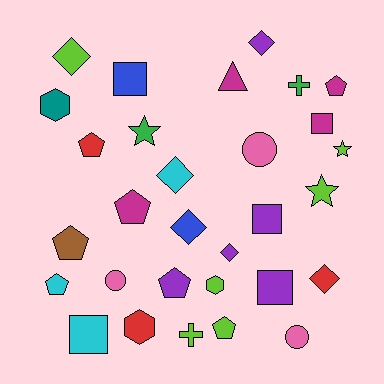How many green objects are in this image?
There are 2 green objects.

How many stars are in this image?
There are 3 stars.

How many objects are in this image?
There are 30 objects.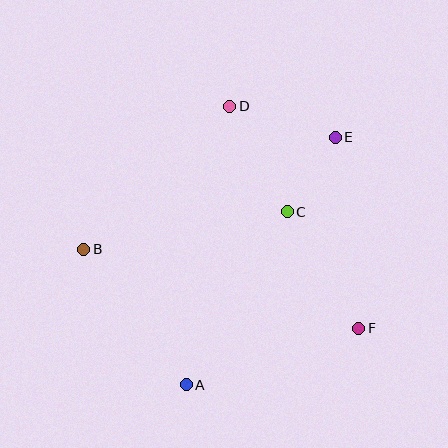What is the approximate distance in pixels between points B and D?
The distance between B and D is approximately 204 pixels.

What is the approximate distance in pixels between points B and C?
The distance between B and C is approximately 207 pixels.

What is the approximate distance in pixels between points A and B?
The distance between A and B is approximately 170 pixels.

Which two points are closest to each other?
Points C and E are closest to each other.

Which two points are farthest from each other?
Points A and E are farthest from each other.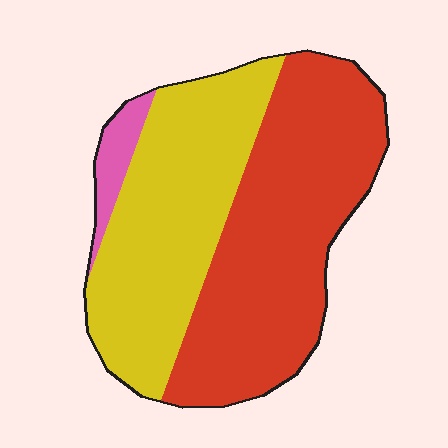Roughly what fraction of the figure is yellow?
Yellow takes up between a quarter and a half of the figure.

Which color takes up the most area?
Red, at roughly 50%.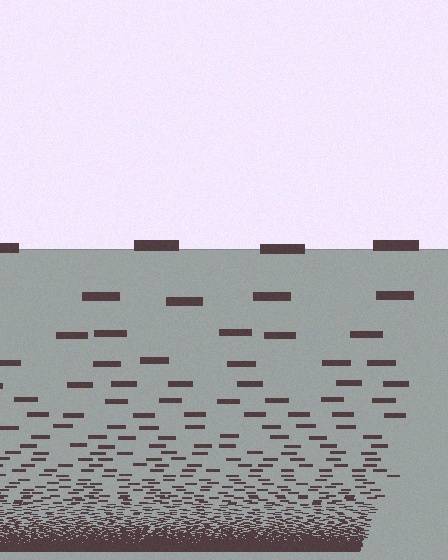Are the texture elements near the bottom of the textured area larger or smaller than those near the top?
Smaller. The gradient is inverted — elements near the bottom are smaller and denser.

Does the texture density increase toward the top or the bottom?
Density increases toward the bottom.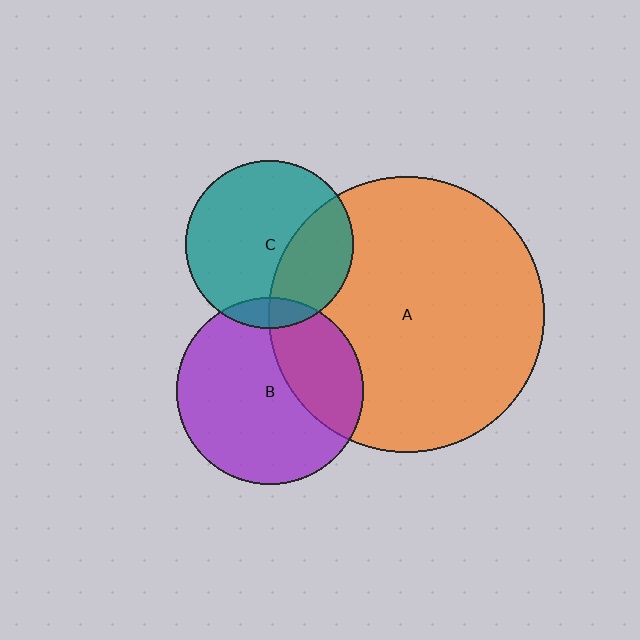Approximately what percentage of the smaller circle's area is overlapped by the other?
Approximately 30%.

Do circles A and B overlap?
Yes.